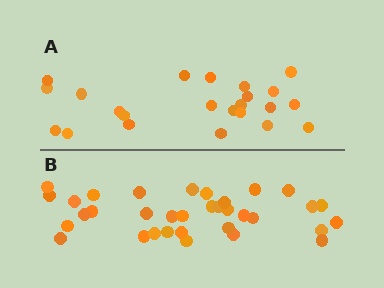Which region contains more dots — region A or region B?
Region B (the bottom region) has more dots.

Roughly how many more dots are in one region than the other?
Region B has roughly 12 or so more dots than region A.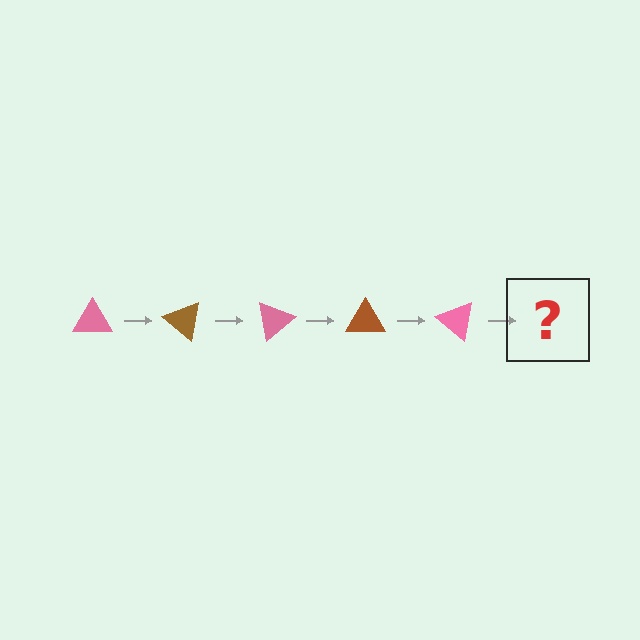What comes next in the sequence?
The next element should be a brown triangle, rotated 200 degrees from the start.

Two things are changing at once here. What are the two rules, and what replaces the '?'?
The two rules are that it rotates 40 degrees each step and the color cycles through pink and brown. The '?' should be a brown triangle, rotated 200 degrees from the start.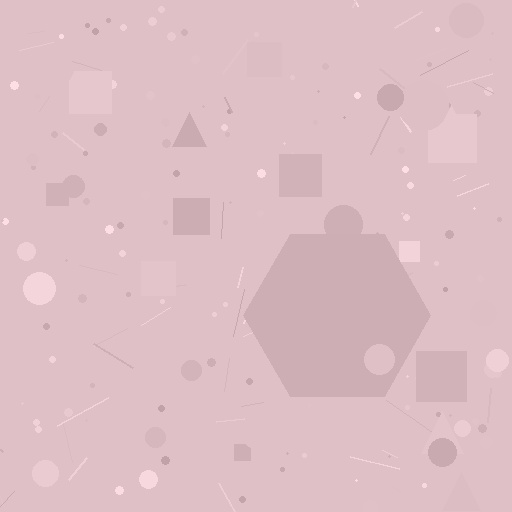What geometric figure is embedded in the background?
A hexagon is embedded in the background.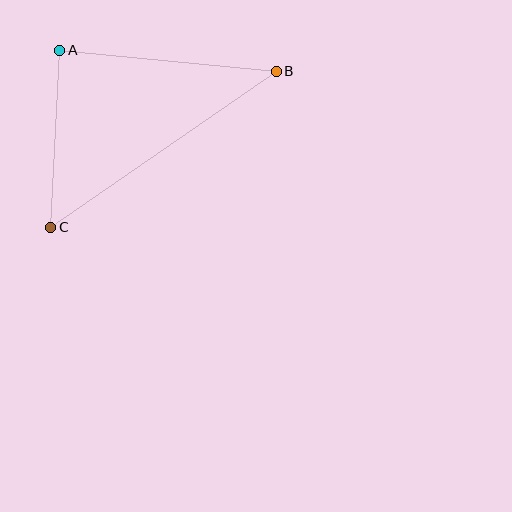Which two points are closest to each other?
Points A and C are closest to each other.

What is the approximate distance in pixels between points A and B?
The distance between A and B is approximately 217 pixels.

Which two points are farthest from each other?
Points B and C are farthest from each other.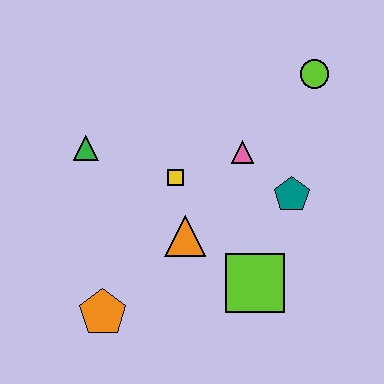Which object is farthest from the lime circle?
The orange pentagon is farthest from the lime circle.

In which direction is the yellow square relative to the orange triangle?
The yellow square is above the orange triangle.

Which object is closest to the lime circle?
The pink triangle is closest to the lime circle.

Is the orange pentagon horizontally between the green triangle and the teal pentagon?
Yes